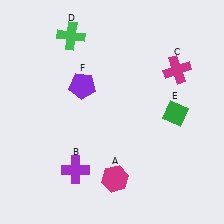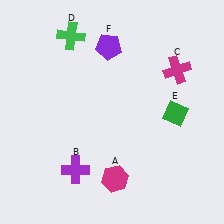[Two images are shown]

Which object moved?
The purple pentagon (F) moved up.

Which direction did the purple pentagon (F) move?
The purple pentagon (F) moved up.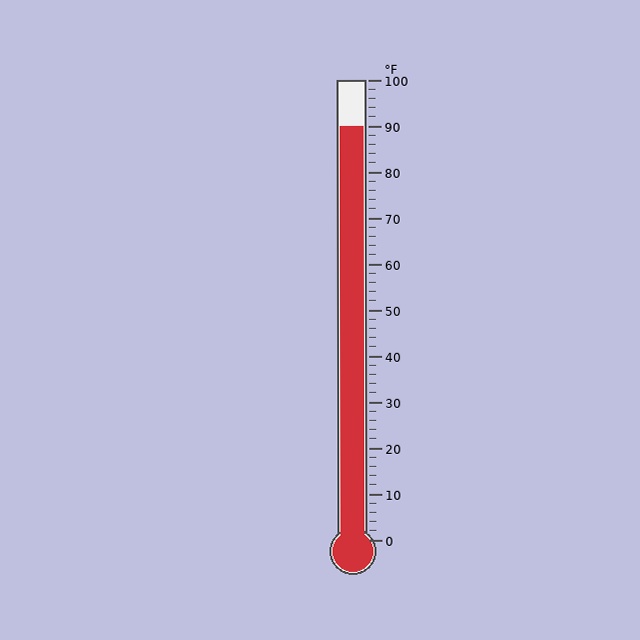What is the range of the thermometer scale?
The thermometer scale ranges from 0°F to 100°F.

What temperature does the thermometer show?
The thermometer shows approximately 90°F.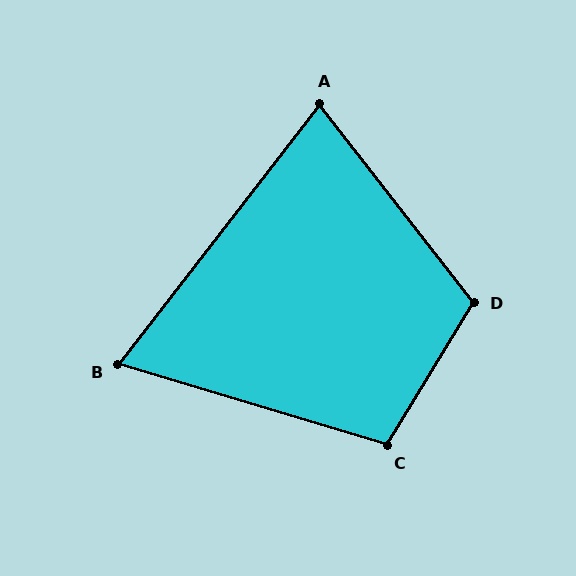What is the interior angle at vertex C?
Approximately 104 degrees (obtuse).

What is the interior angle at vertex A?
Approximately 76 degrees (acute).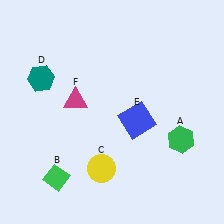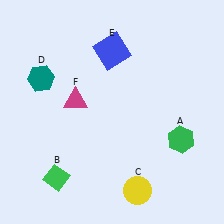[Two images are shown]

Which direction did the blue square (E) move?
The blue square (E) moved up.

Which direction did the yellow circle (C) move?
The yellow circle (C) moved right.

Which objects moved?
The objects that moved are: the yellow circle (C), the blue square (E).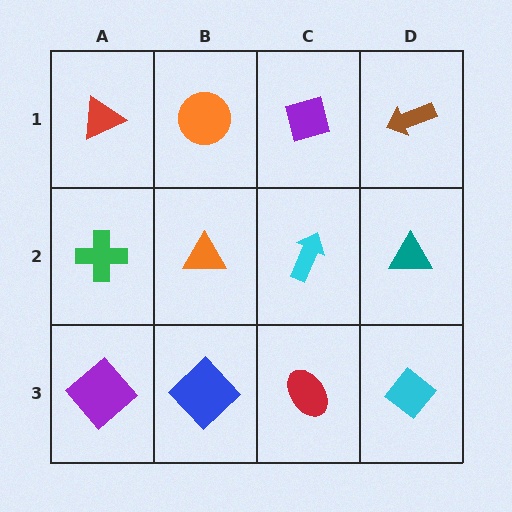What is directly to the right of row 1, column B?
A purple diamond.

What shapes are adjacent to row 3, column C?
A cyan arrow (row 2, column C), a blue diamond (row 3, column B), a cyan diamond (row 3, column D).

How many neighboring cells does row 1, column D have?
2.